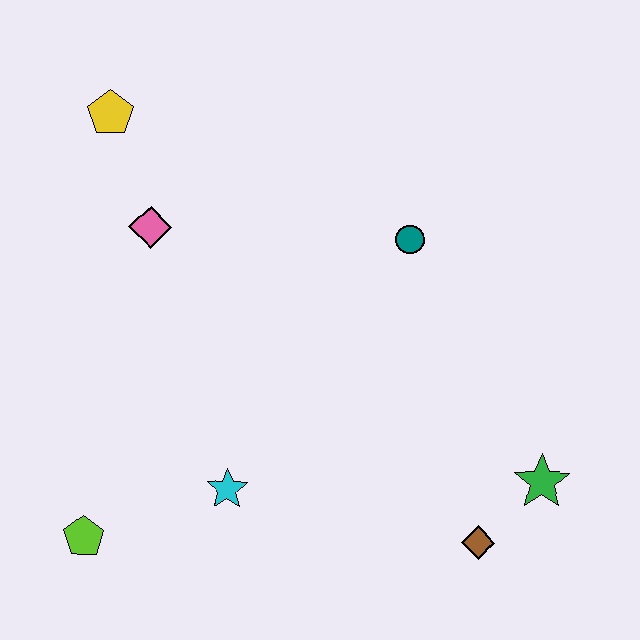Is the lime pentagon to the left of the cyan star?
Yes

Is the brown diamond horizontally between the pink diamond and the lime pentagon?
No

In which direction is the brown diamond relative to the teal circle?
The brown diamond is below the teal circle.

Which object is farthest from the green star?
The yellow pentagon is farthest from the green star.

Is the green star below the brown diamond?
No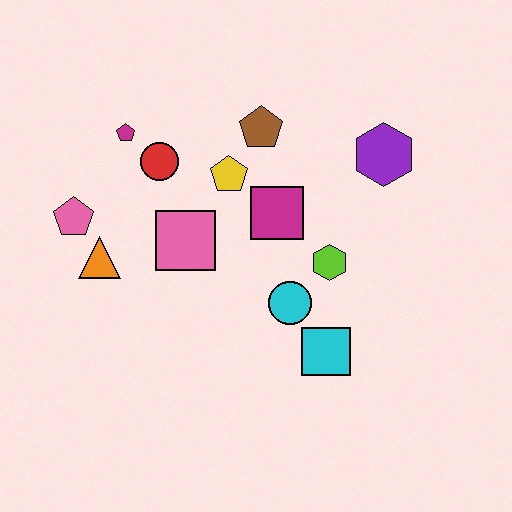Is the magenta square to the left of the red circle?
No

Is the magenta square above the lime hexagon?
Yes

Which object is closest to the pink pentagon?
The orange triangle is closest to the pink pentagon.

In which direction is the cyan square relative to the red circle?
The cyan square is below the red circle.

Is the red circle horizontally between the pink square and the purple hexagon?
No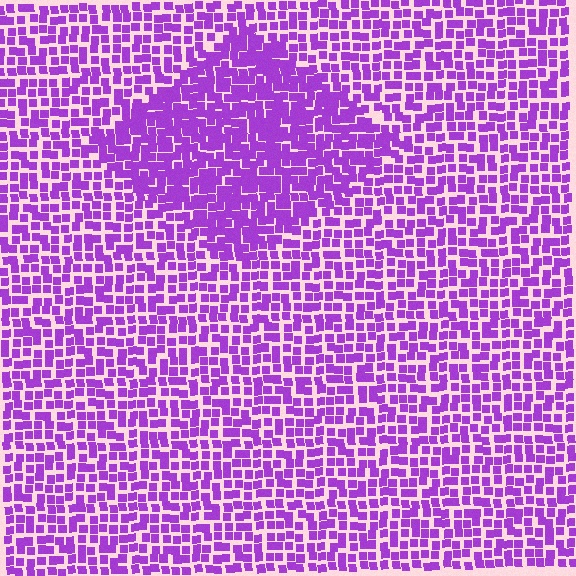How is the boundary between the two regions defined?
The boundary is defined by a change in element density (approximately 1.6x ratio). All elements are the same color, size, and shape.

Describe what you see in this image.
The image contains small purple elements arranged at two different densities. A diamond-shaped region is visible where the elements are more densely packed than the surrounding area.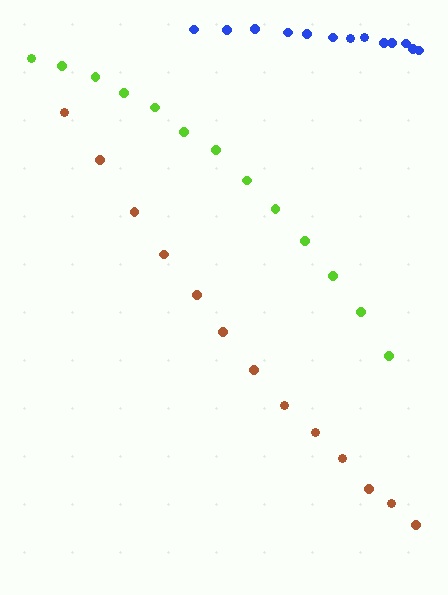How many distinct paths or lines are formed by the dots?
There are 3 distinct paths.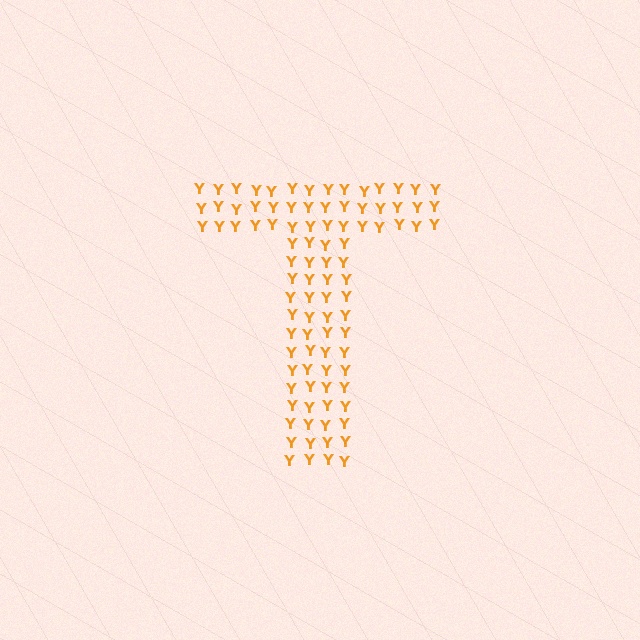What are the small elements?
The small elements are letter Y's.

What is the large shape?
The large shape is the letter T.